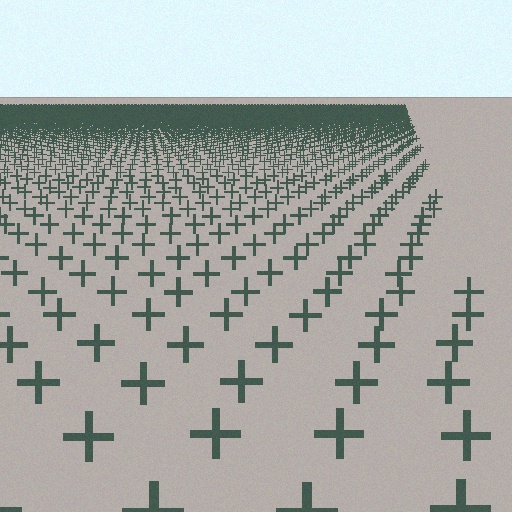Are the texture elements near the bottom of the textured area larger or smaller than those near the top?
Larger. Near the bottom, elements are closer to the viewer and appear at a bigger on-screen size.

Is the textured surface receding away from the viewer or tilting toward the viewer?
The surface is receding away from the viewer. Texture elements get smaller and denser toward the top.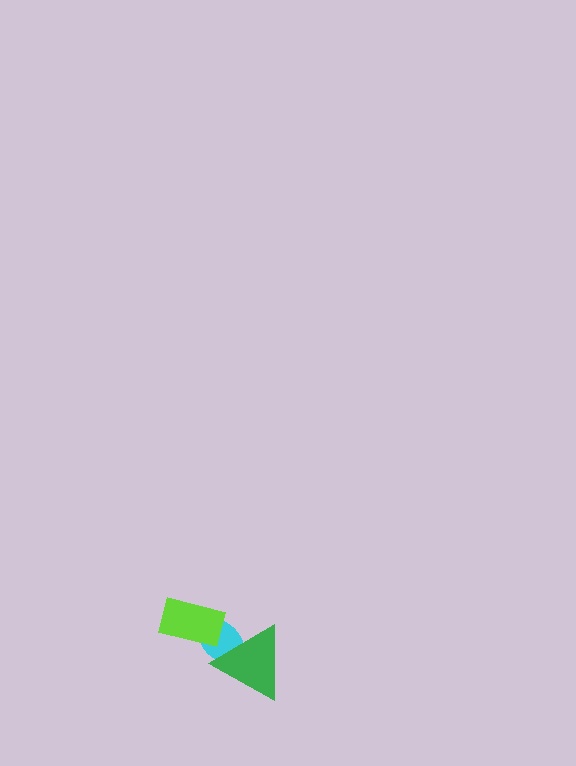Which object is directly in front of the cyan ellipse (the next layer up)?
The lime rectangle is directly in front of the cyan ellipse.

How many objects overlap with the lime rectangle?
1 object overlaps with the lime rectangle.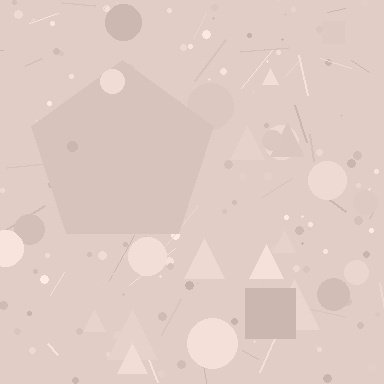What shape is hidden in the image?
A pentagon is hidden in the image.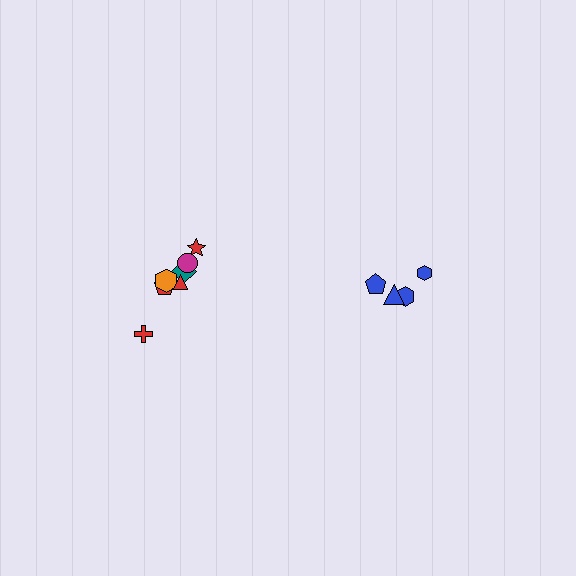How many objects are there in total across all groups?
There are 11 objects.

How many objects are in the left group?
There are 7 objects.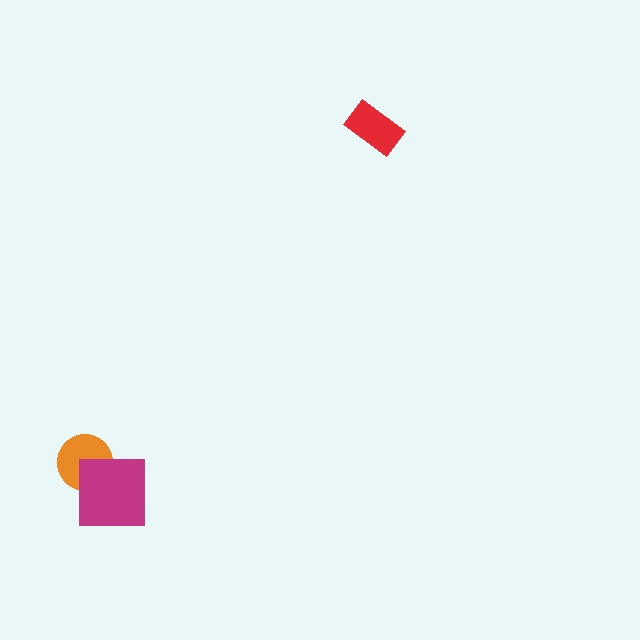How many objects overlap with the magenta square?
1 object overlaps with the magenta square.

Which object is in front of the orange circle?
The magenta square is in front of the orange circle.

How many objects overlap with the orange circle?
1 object overlaps with the orange circle.